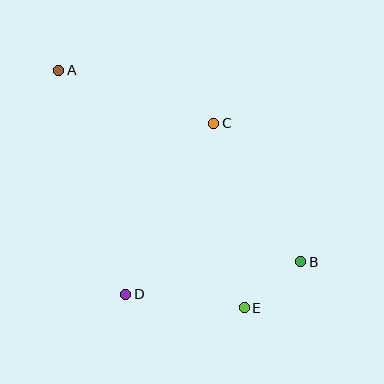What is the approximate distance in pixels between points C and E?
The distance between C and E is approximately 187 pixels.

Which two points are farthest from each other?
Points A and B are farthest from each other.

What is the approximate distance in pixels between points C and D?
The distance between C and D is approximately 192 pixels.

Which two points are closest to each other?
Points B and E are closest to each other.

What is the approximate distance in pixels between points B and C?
The distance between B and C is approximately 163 pixels.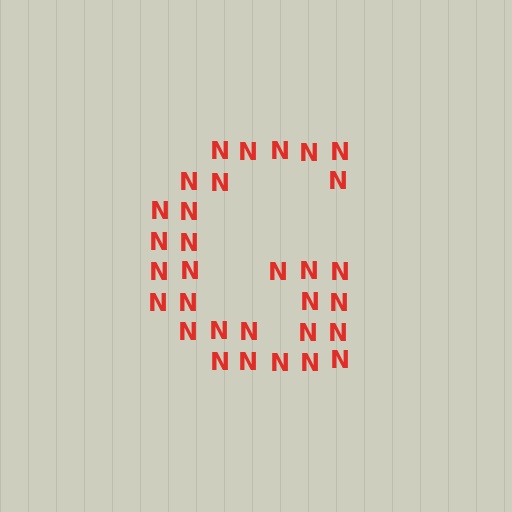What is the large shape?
The large shape is the letter G.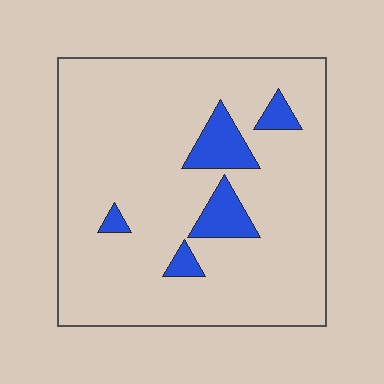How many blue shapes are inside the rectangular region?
5.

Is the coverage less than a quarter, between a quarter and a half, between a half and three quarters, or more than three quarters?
Less than a quarter.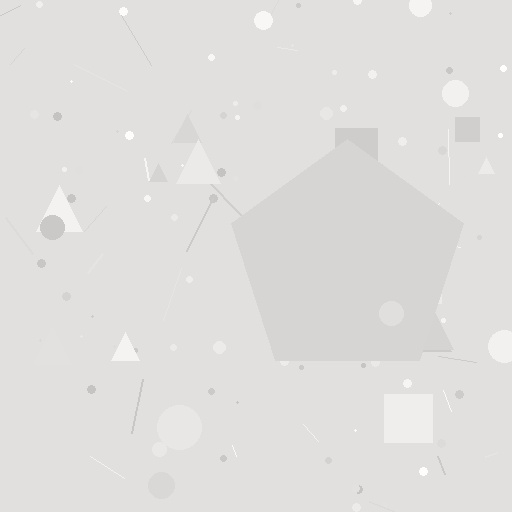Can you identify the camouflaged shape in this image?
The camouflaged shape is a pentagon.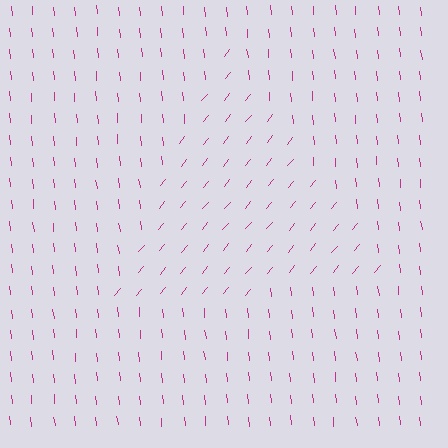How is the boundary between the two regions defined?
The boundary is defined purely by a change in line orientation (approximately 45 degrees difference). All lines are the same color and thickness.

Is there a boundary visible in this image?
Yes, there is a texture boundary formed by a change in line orientation.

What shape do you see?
I see a triangle.